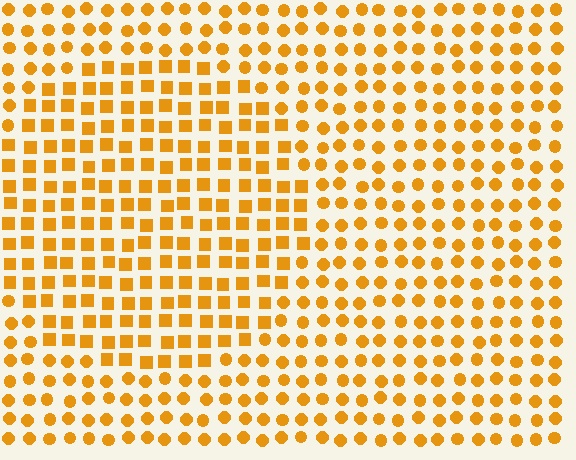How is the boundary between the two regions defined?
The boundary is defined by a change in element shape: squares inside vs. circles outside. All elements share the same color and spacing.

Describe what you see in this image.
The image is filled with small orange elements arranged in a uniform grid. A circle-shaped region contains squares, while the surrounding area contains circles. The boundary is defined purely by the change in element shape.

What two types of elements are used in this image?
The image uses squares inside the circle region and circles outside it.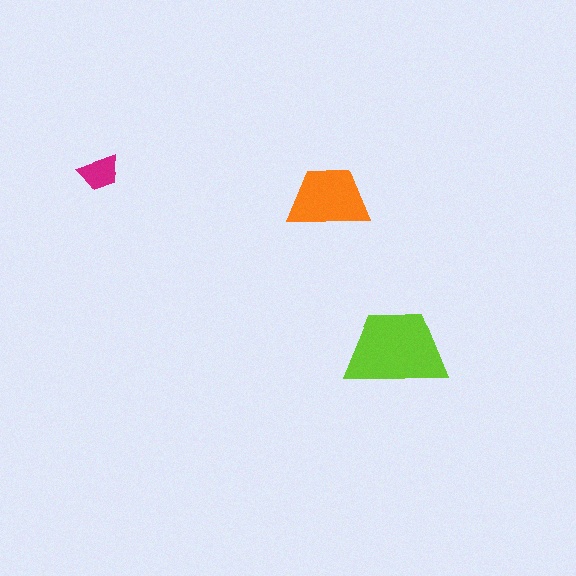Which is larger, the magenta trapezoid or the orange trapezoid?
The orange one.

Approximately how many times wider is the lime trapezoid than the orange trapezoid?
About 1.5 times wider.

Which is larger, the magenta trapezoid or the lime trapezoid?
The lime one.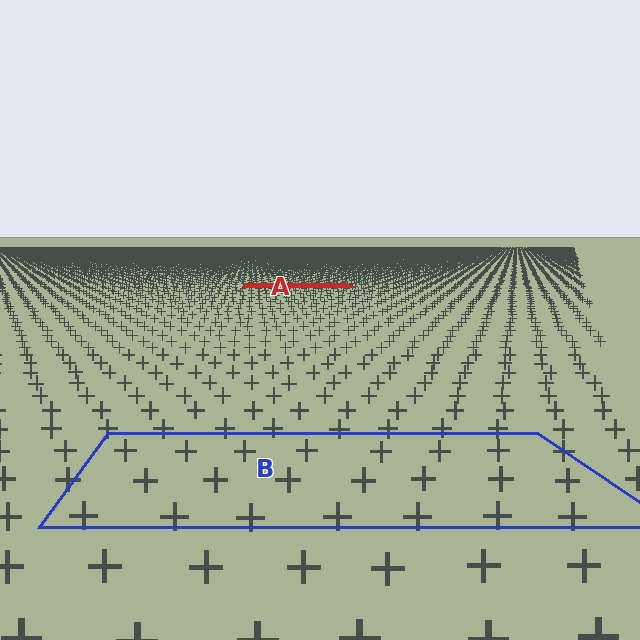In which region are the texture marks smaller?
The texture marks are smaller in region A, because it is farther away.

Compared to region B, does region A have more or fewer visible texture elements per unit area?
Region A has more texture elements per unit area — they are packed more densely because it is farther away.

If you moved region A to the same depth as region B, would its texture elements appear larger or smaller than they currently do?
They would appear larger. At a closer depth, the same texture elements are projected at a bigger on-screen size.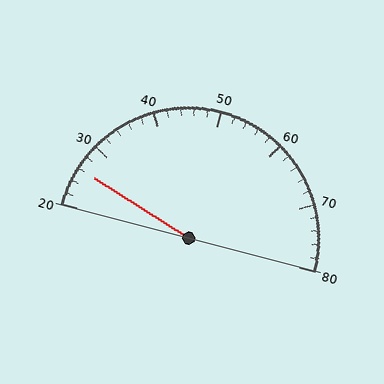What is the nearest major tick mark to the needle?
The nearest major tick mark is 30.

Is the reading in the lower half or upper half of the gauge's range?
The reading is in the lower half of the range (20 to 80).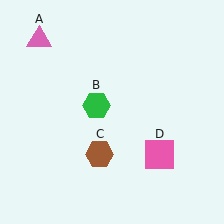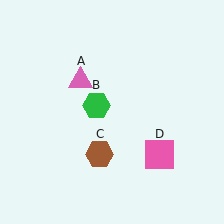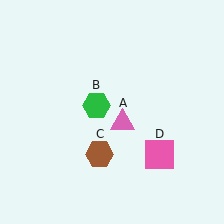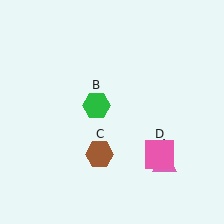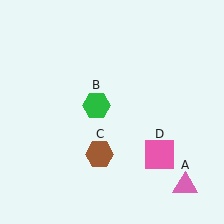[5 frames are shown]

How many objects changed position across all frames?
1 object changed position: pink triangle (object A).